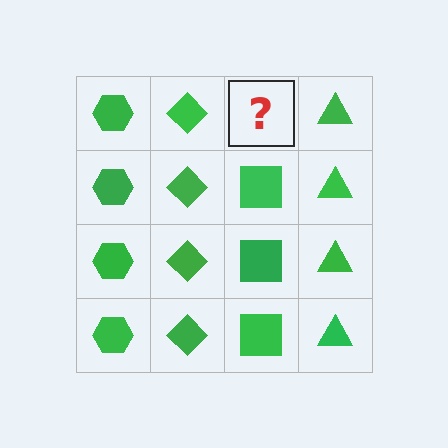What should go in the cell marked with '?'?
The missing cell should contain a green square.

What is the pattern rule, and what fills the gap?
The rule is that each column has a consistent shape. The gap should be filled with a green square.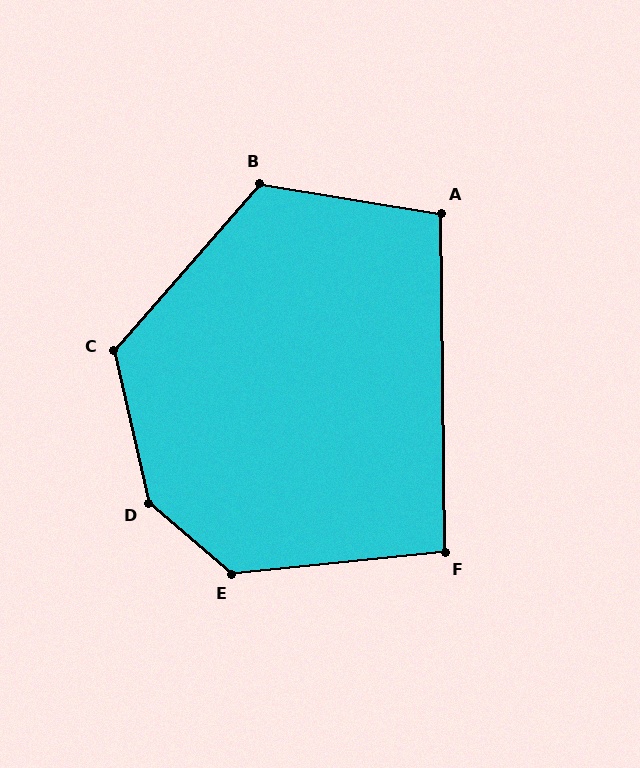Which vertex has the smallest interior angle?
F, at approximately 95 degrees.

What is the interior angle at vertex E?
Approximately 134 degrees (obtuse).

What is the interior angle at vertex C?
Approximately 126 degrees (obtuse).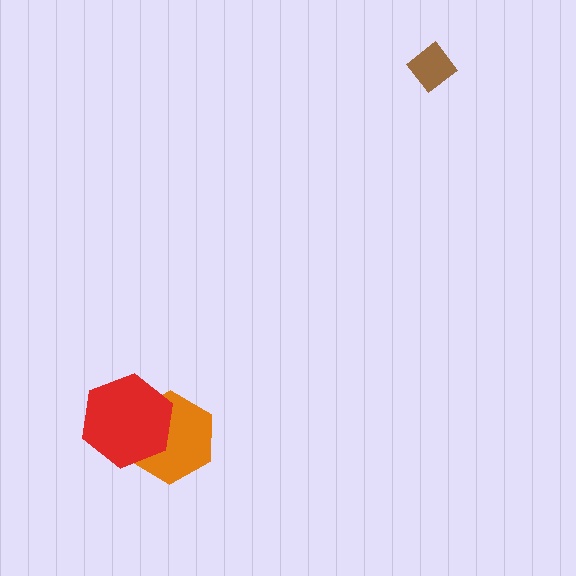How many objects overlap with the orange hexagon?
1 object overlaps with the orange hexagon.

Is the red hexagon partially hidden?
No, no other shape covers it.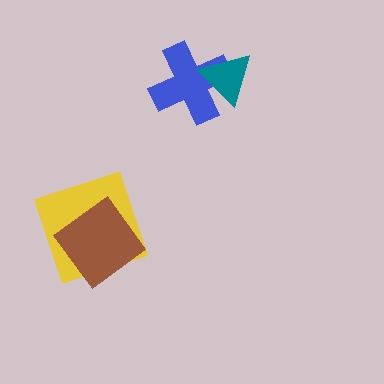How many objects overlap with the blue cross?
1 object overlaps with the blue cross.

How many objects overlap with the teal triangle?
1 object overlaps with the teal triangle.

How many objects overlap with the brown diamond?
1 object overlaps with the brown diamond.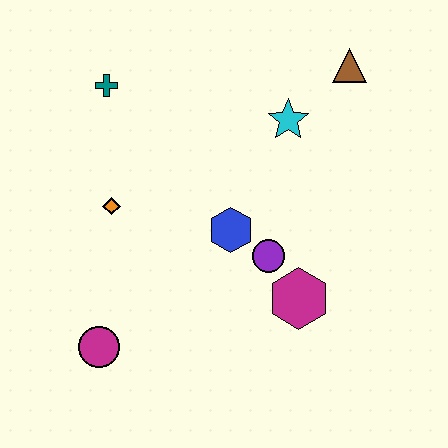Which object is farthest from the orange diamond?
The brown triangle is farthest from the orange diamond.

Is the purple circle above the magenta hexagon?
Yes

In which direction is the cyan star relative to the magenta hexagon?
The cyan star is above the magenta hexagon.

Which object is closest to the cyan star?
The brown triangle is closest to the cyan star.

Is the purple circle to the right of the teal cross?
Yes